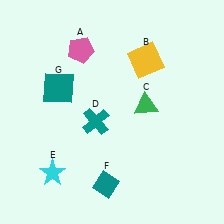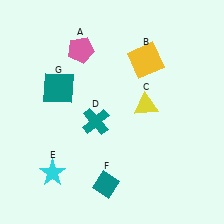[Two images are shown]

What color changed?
The triangle (C) changed from green in Image 1 to yellow in Image 2.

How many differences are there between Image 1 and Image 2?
There is 1 difference between the two images.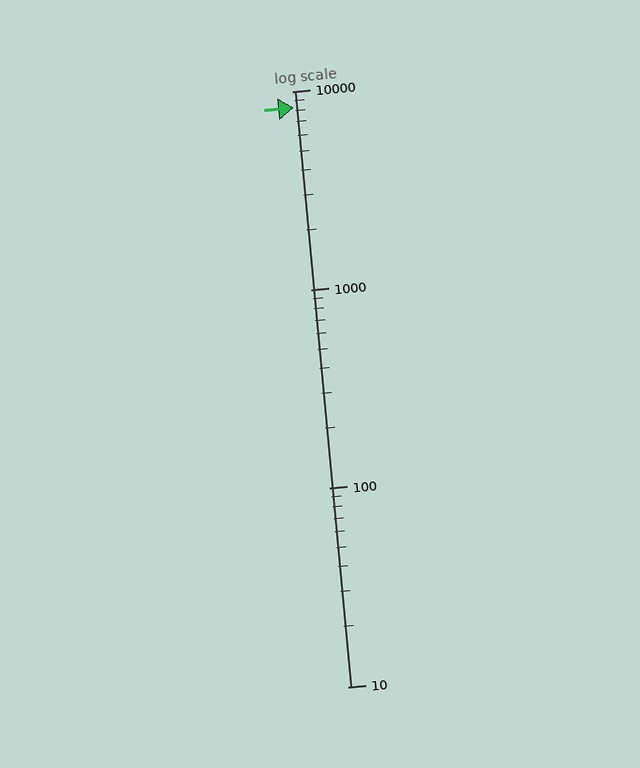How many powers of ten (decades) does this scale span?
The scale spans 3 decades, from 10 to 10000.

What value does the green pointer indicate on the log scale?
The pointer indicates approximately 8300.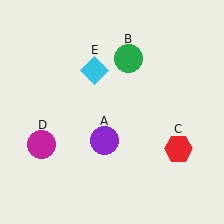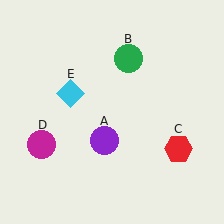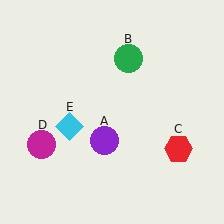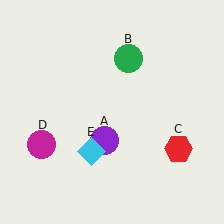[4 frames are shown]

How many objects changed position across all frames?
1 object changed position: cyan diamond (object E).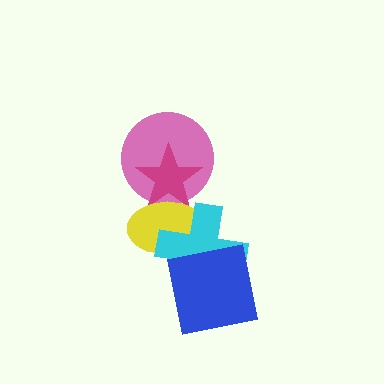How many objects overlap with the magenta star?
2 objects overlap with the magenta star.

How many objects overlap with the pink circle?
2 objects overlap with the pink circle.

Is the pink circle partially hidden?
Yes, it is partially covered by another shape.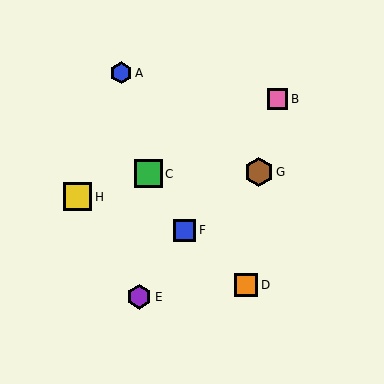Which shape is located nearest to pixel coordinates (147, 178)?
The green square (labeled C) at (149, 174) is nearest to that location.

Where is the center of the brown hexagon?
The center of the brown hexagon is at (259, 172).